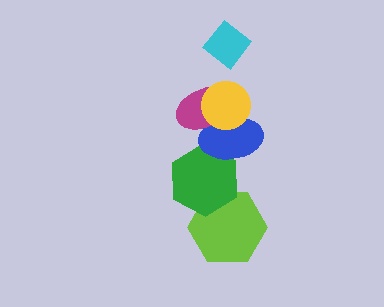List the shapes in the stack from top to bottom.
From top to bottom: the cyan diamond, the yellow circle, the magenta ellipse, the blue ellipse, the green hexagon, the lime hexagon.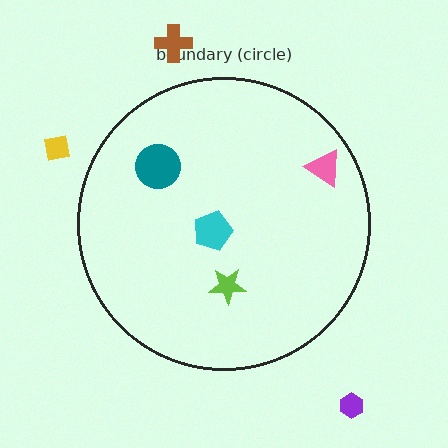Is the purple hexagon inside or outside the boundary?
Outside.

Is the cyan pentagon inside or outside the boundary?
Inside.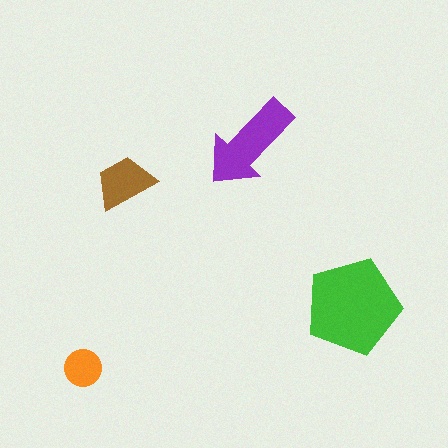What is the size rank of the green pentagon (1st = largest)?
1st.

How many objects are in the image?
There are 4 objects in the image.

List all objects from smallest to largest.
The orange circle, the brown trapezoid, the purple arrow, the green pentagon.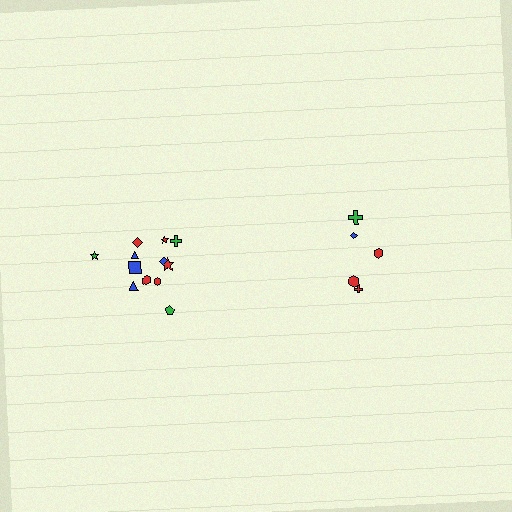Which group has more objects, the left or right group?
The left group.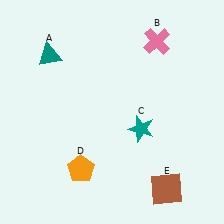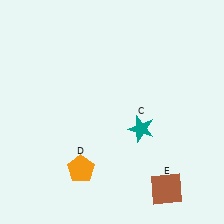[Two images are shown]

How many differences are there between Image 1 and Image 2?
There are 2 differences between the two images.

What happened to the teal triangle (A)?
The teal triangle (A) was removed in Image 2. It was in the top-left area of Image 1.